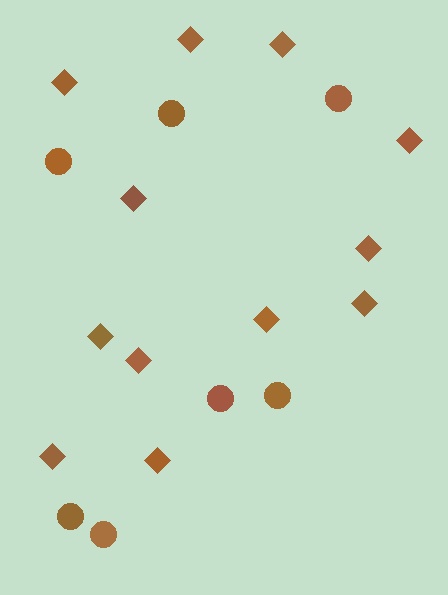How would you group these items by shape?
There are 2 groups: one group of diamonds (12) and one group of circles (7).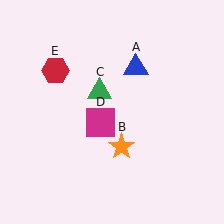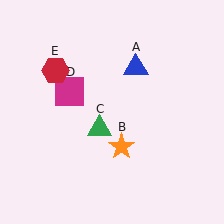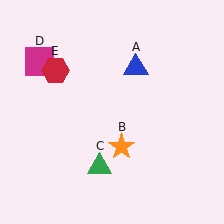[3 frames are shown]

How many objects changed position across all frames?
2 objects changed position: green triangle (object C), magenta square (object D).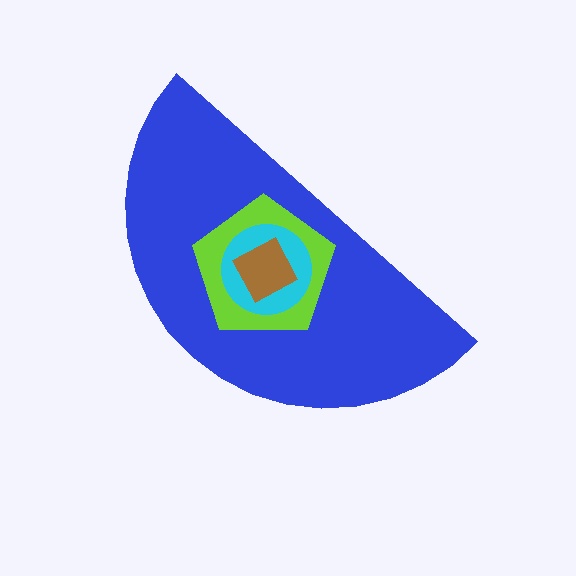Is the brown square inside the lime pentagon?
Yes.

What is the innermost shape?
The brown square.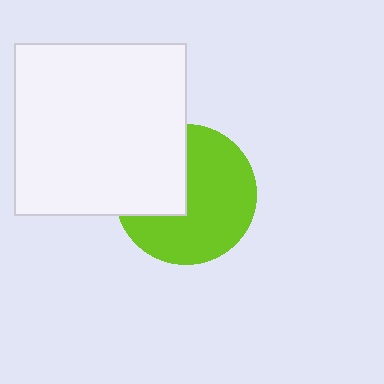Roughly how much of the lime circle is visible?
About half of it is visible (roughly 65%).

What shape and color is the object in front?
The object in front is a white square.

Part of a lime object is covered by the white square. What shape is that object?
It is a circle.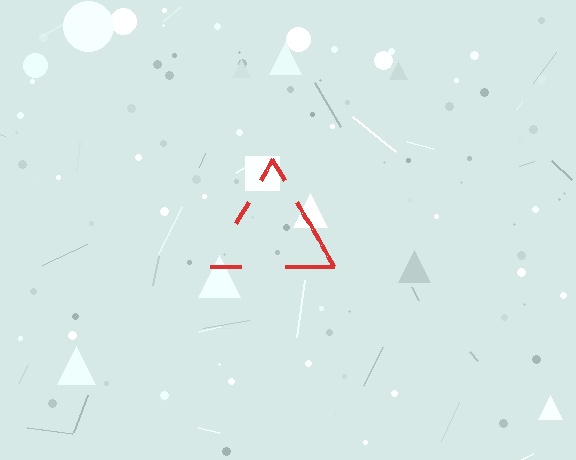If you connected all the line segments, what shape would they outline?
They would outline a triangle.